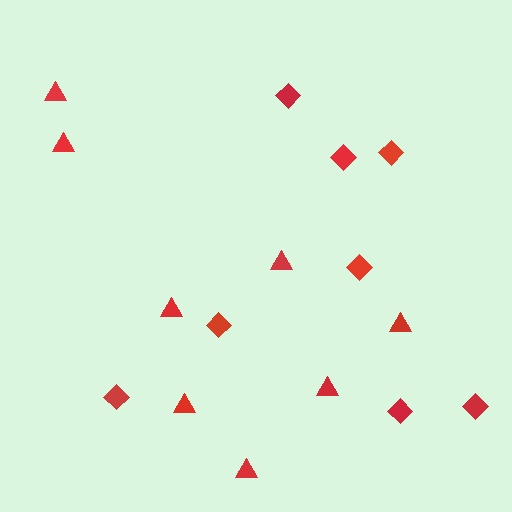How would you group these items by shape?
There are 2 groups: one group of triangles (8) and one group of diamonds (8).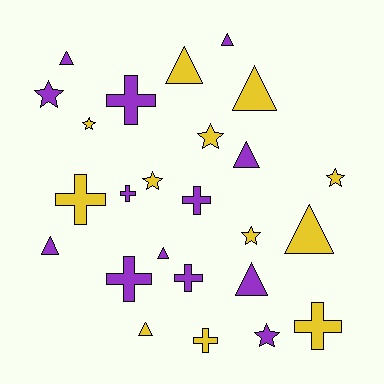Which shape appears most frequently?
Triangle, with 10 objects.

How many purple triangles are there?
There are 6 purple triangles.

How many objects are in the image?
There are 25 objects.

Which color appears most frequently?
Purple, with 13 objects.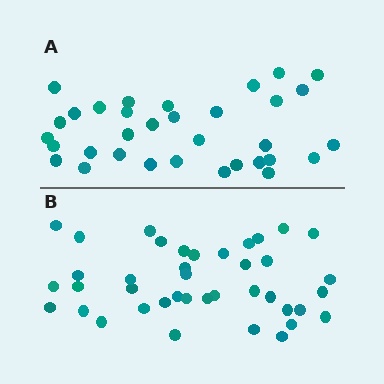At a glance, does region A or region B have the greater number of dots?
Region B (the bottom region) has more dots.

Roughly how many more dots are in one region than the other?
Region B has roughly 8 or so more dots than region A.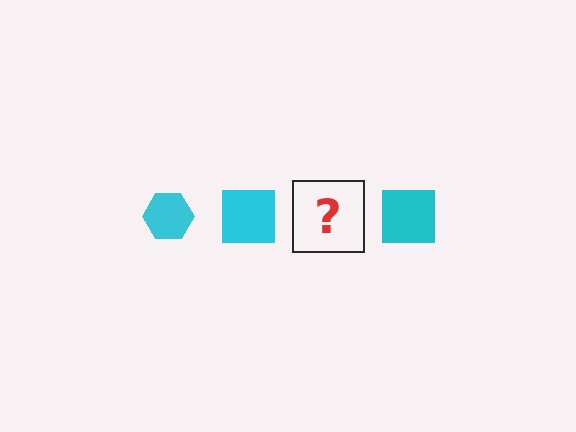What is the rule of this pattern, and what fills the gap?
The rule is that the pattern cycles through hexagon, square shapes in cyan. The gap should be filled with a cyan hexagon.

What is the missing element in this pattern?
The missing element is a cyan hexagon.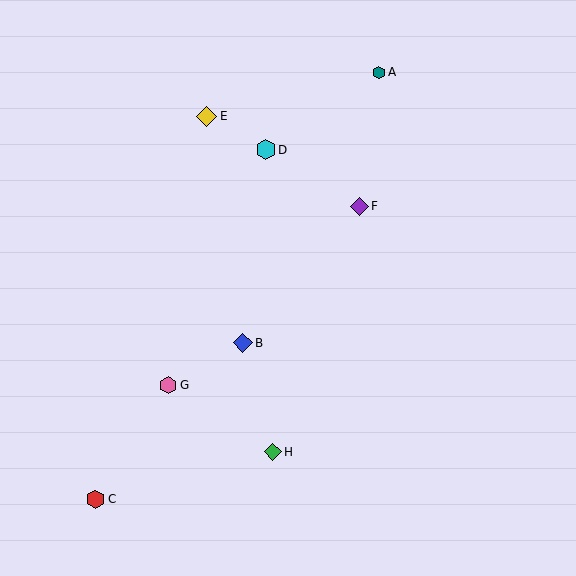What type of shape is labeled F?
Shape F is a purple diamond.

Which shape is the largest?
The yellow diamond (labeled E) is the largest.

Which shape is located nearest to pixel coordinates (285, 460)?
The green diamond (labeled H) at (273, 452) is nearest to that location.